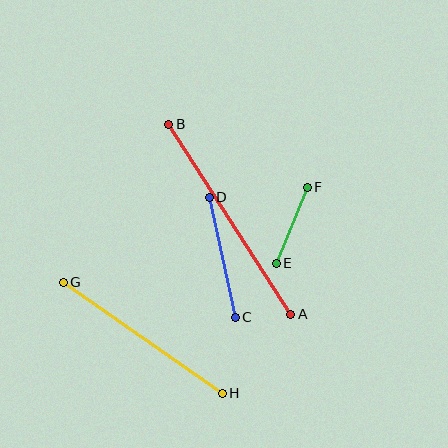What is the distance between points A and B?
The distance is approximately 225 pixels.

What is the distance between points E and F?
The distance is approximately 82 pixels.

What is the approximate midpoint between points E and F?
The midpoint is at approximately (292, 225) pixels.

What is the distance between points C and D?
The distance is approximately 123 pixels.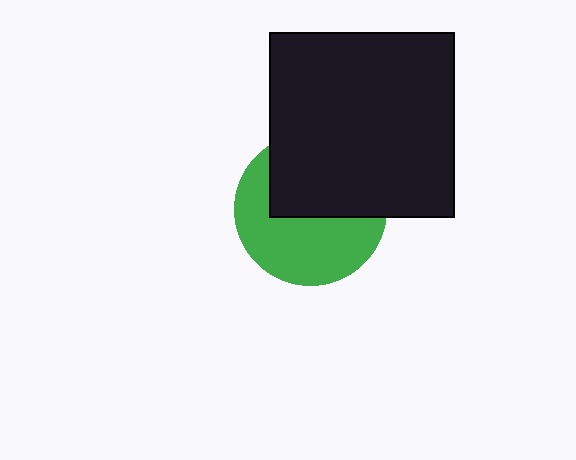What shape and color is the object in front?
The object in front is a black square.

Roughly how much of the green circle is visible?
About half of it is visible (roughly 54%).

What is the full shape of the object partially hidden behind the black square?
The partially hidden object is a green circle.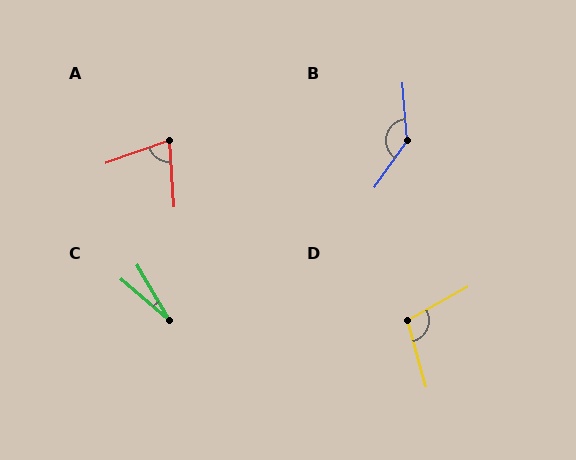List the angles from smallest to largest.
C (19°), A (75°), D (103°), B (140°).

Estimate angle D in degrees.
Approximately 103 degrees.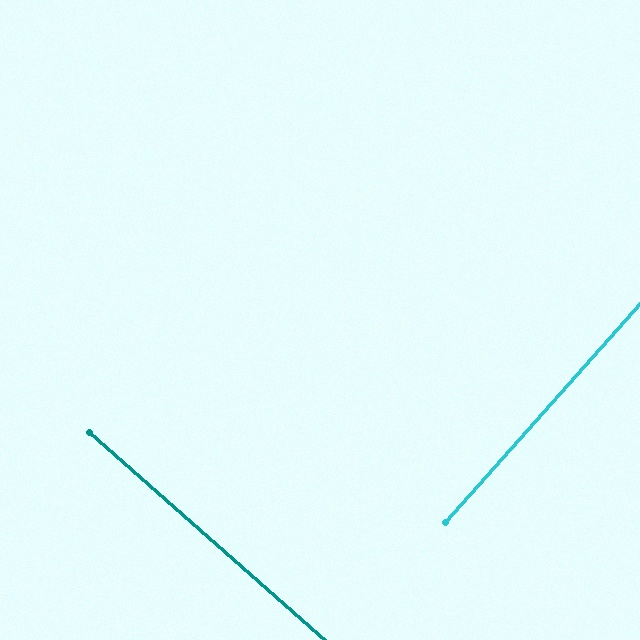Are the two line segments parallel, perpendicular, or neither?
Perpendicular — they meet at approximately 90°.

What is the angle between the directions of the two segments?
Approximately 90 degrees.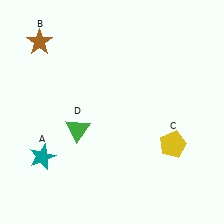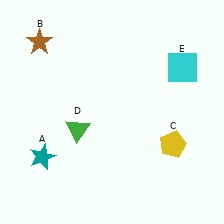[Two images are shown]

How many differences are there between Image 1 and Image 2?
There is 1 difference between the two images.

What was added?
A cyan square (E) was added in Image 2.